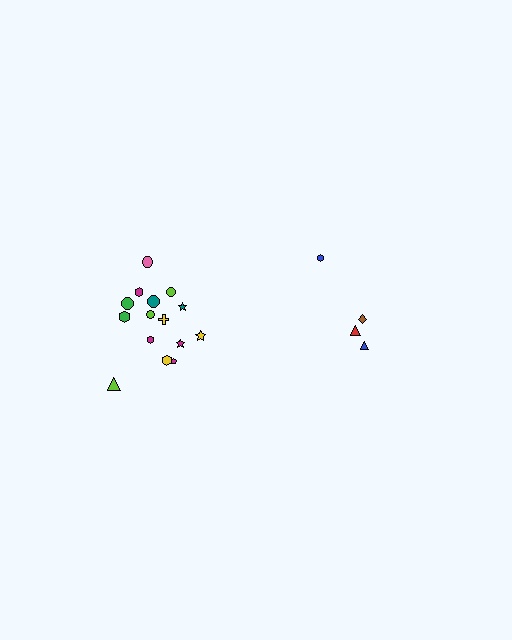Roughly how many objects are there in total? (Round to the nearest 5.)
Roughly 20 objects in total.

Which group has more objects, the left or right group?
The left group.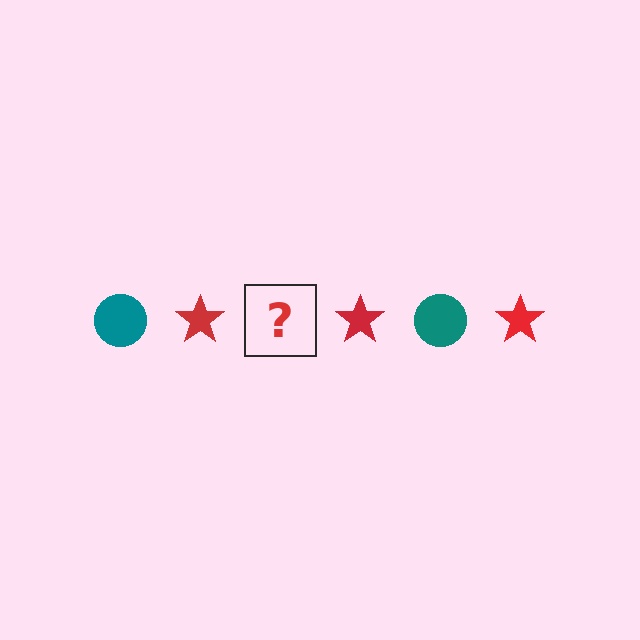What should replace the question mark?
The question mark should be replaced with a teal circle.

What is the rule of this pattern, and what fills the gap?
The rule is that the pattern alternates between teal circle and red star. The gap should be filled with a teal circle.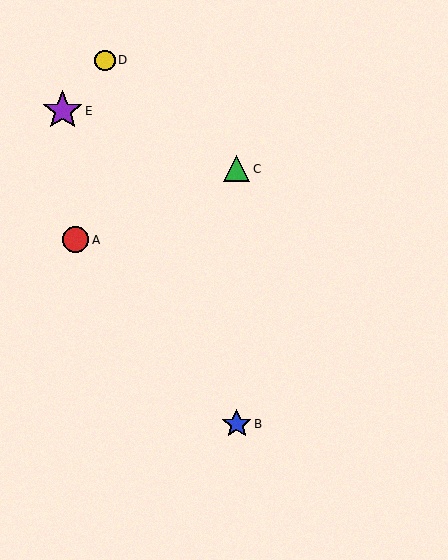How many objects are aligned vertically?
2 objects (B, C) are aligned vertically.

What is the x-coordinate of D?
Object D is at x≈105.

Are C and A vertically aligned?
No, C is at x≈237 and A is at x≈76.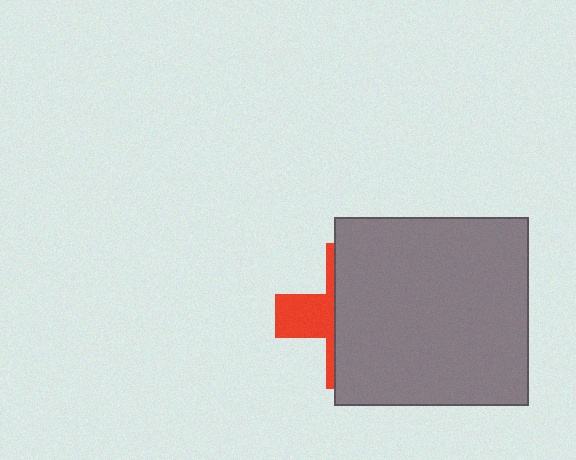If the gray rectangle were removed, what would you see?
You would see the complete red cross.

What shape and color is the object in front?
The object in front is a gray rectangle.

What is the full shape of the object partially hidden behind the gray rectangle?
The partially hidden object is a red cross.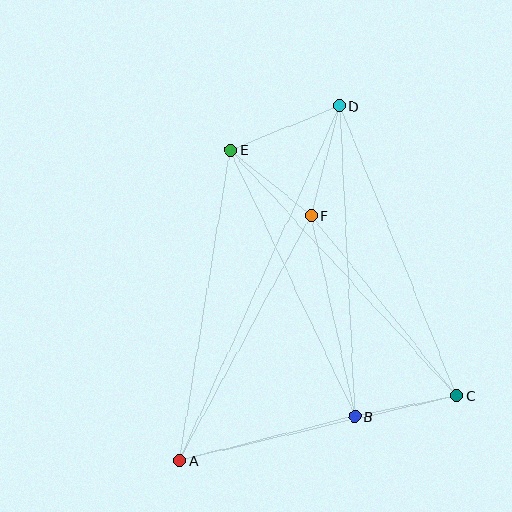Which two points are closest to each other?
Points E and F are closest to each other.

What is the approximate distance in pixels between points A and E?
The distance between A and E is approximately 315 pixels.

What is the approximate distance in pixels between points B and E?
The distance between B and E is approximately 294 pixels.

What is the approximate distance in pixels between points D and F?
The distance between D and F is approximately 113 pixels.